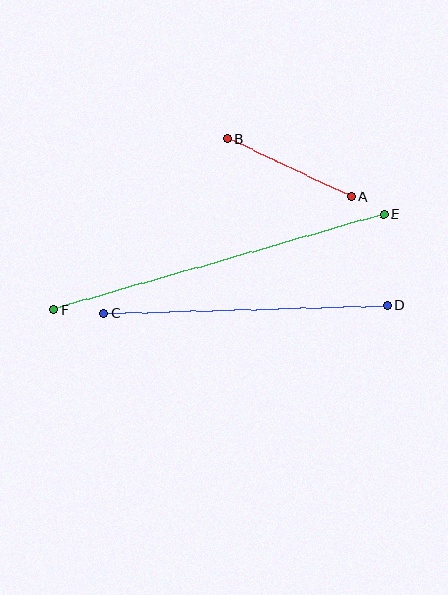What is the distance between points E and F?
The distance is approximately 344 pixels.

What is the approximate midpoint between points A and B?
The midpoint is at approximately (289, 168) pixels.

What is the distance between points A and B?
The distance is approximately 137 pixels.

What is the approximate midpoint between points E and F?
The midpoint is at approximately (218, 262) pixels.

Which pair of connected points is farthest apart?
Points E and F are farthest apart.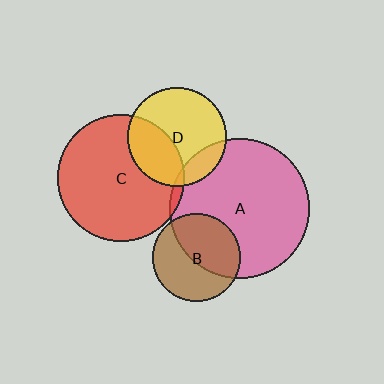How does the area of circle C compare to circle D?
Approximately 1.7 times.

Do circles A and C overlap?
Yes.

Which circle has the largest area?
Circle A (pink).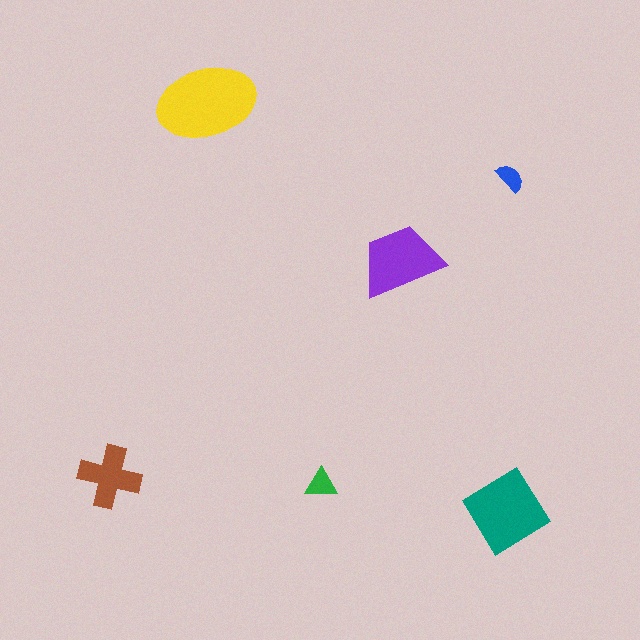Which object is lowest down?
The teal diamond is bottommost.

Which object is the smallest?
The blue semicircle.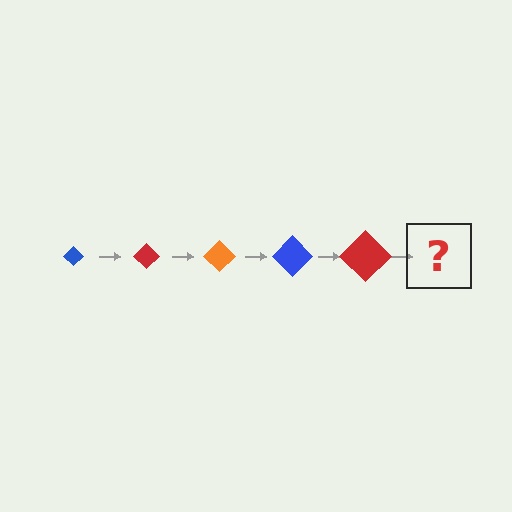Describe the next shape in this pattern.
It should be an orange diamond, larger than the previous one.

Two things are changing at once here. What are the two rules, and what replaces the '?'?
The two rules are that the diamond grows larger each step and the color cycles through blue, red, and orange. The '?' should be an orange diamond, larger than the previous one.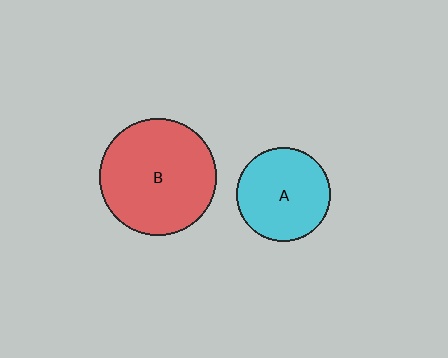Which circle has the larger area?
Circle B (red).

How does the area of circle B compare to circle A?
Approximately 1.6 times.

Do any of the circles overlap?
No, none of the circles overlap.